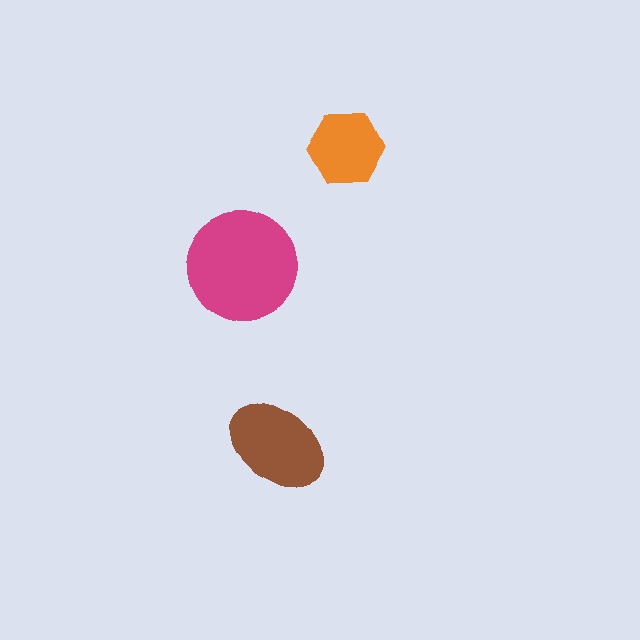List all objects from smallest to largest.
The orange hexagon, the brown ellipse, the magenta circle.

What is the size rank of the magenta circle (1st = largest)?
1st.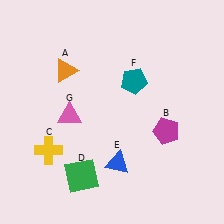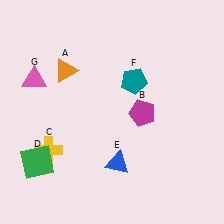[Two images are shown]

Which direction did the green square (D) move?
The green square (D) moved left.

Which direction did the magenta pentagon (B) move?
The magenta pentagon (B) moved left.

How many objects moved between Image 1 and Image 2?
3 objects moved between the two images.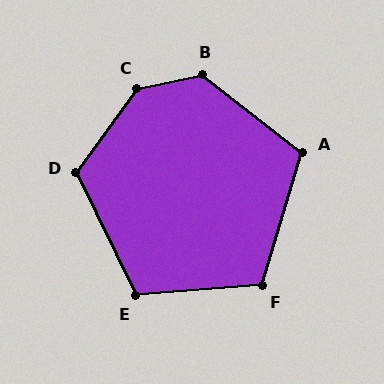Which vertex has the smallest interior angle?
F, at approximately 111 degrees.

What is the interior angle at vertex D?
Approximately 118 degrees (obtuse).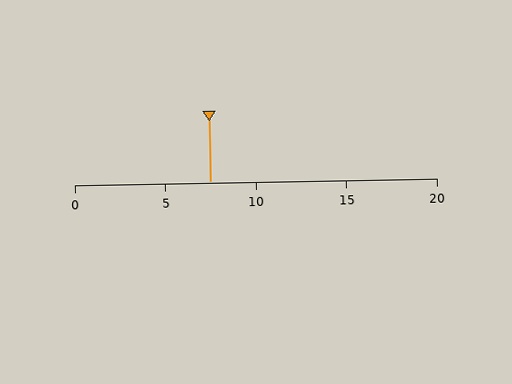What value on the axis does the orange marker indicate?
The marker indicates approximately 7.5.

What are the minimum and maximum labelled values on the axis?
The axis runs from 0 to 20.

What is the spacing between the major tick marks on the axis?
The major ticks are spaced 5 apart.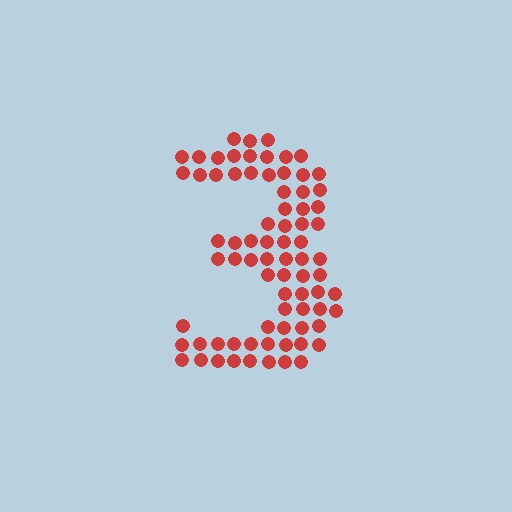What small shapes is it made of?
It is made of small circles.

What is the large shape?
The large shape is the digit 3.